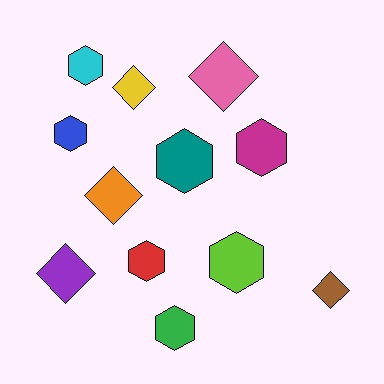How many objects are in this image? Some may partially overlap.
There are 12 objects.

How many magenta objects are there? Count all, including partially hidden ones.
There is 1 magenta object.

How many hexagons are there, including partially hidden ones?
There are 7 hexagons.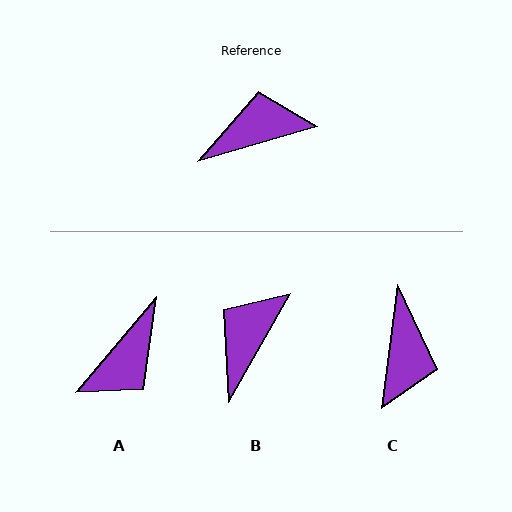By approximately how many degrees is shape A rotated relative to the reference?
Approximately 147 degrees clockwise.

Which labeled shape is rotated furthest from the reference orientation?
A, about 147 degrees away.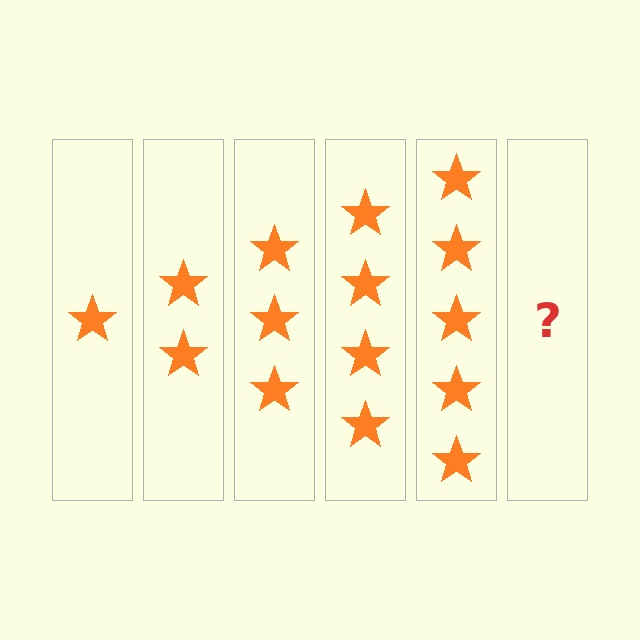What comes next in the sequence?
The next element should be 6 stars.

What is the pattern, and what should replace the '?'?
The pattern is that each step adds one more star. The '?' should be 6 stars.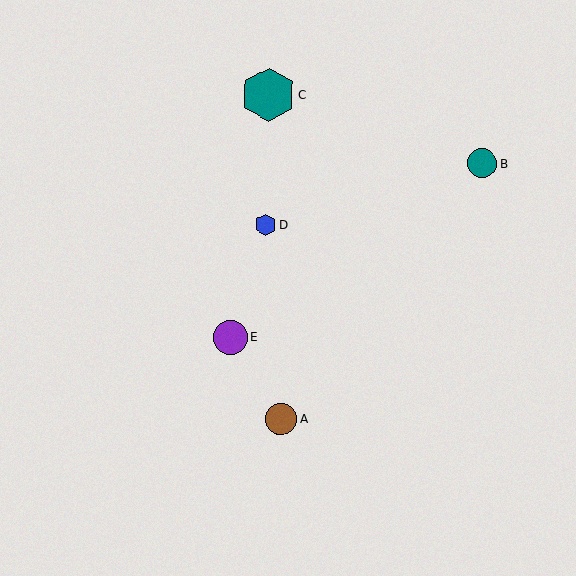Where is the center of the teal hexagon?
The center of the teal hexagon is at (268, 94).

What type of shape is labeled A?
Shape A is a brown circle.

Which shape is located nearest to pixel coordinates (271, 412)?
The brown circle (labeled A) at (281, 419) is nearest to that location.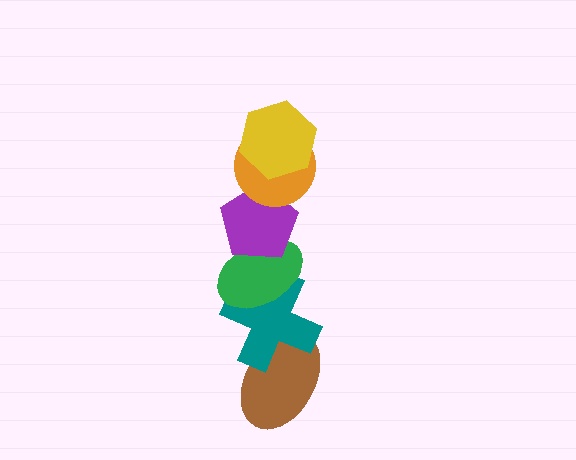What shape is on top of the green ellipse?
The purple pentagon is on top of the green ellipse.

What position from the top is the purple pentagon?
The purple pentagon is 3rd from the top.